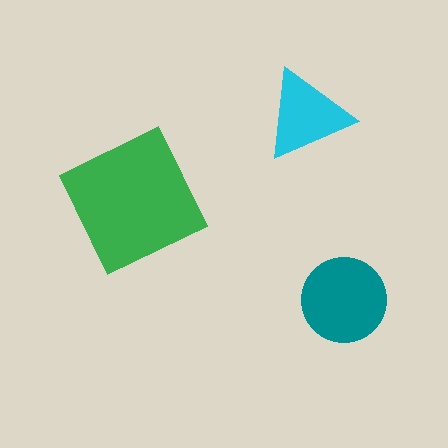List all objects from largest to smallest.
The green square, the teal circle, the cyan triangle.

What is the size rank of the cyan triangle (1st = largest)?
3rd.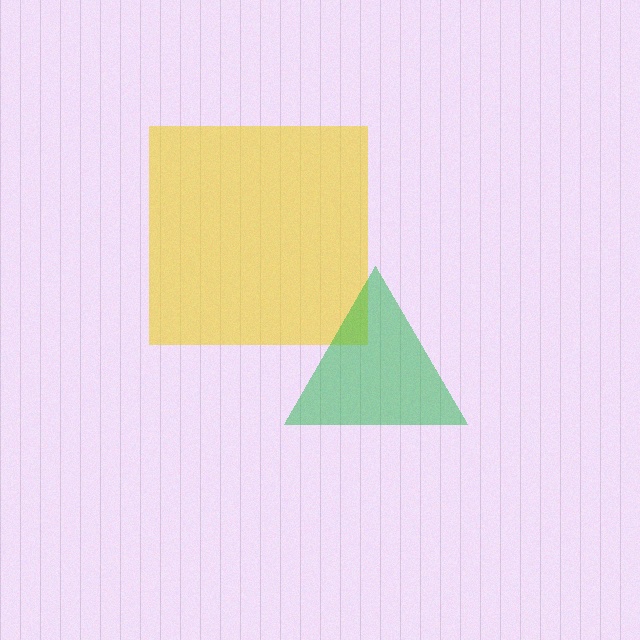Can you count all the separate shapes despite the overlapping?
Yes, there are 2 separate shapes.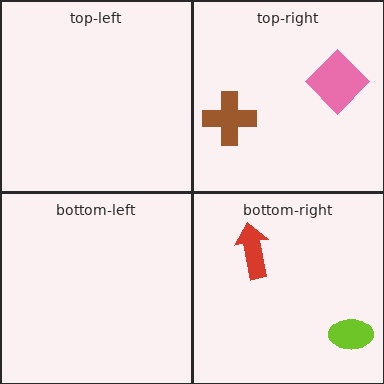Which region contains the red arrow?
The bottom-right region.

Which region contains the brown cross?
The top-right region.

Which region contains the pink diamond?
The top-right region.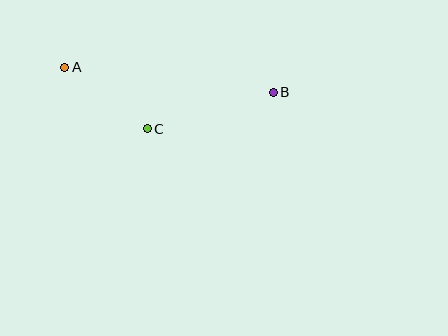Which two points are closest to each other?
Points A and C are closest to each other.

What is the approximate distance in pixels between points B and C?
The distance between B and C is approximately 131 pixels.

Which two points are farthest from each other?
Points A and B are farthest from each other.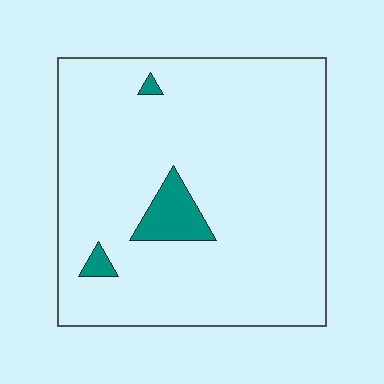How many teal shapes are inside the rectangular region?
3.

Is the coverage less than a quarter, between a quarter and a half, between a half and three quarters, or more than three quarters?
Less than a quarter.